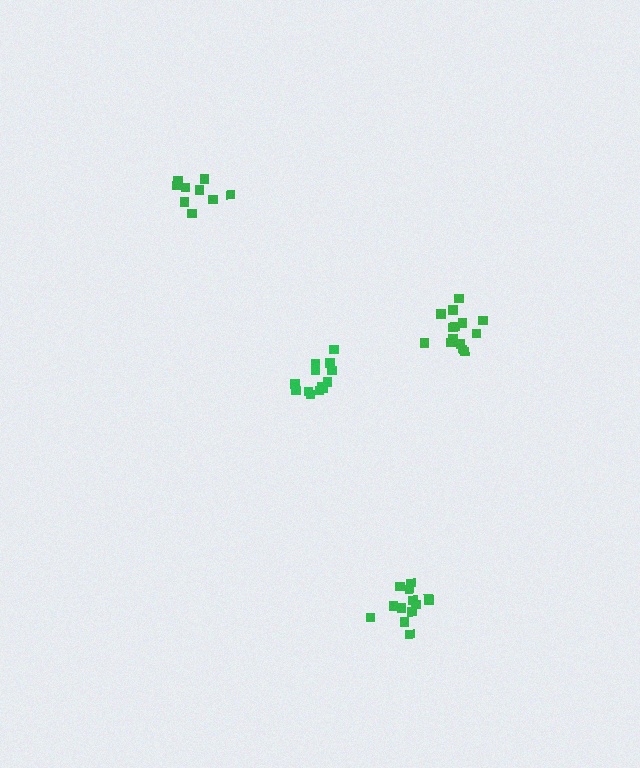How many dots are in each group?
Group 1: 10 dots, Group 2: 14 dots, Group 3: 13 dots, Group 4: 13 dots (50 total).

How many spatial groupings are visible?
There are 4 spatial groupings.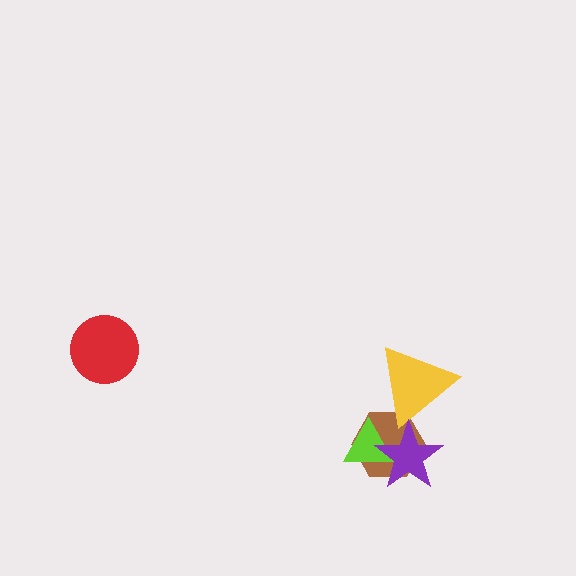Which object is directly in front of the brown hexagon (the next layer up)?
The yellow triangle is directly in front of the brown hexagon.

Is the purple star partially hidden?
No, no other shape covers it.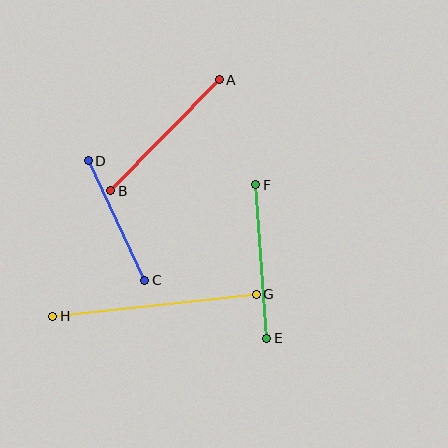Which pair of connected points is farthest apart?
Points G and H are farthest apart.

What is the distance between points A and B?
The distance is approximately 155 pixels.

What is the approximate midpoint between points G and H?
The midpoint is at approximately (155, 305) pixels.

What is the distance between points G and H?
The distance is approximately 205 pixels.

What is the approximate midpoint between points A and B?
The midpoint is at approximately (165, 135) pixels.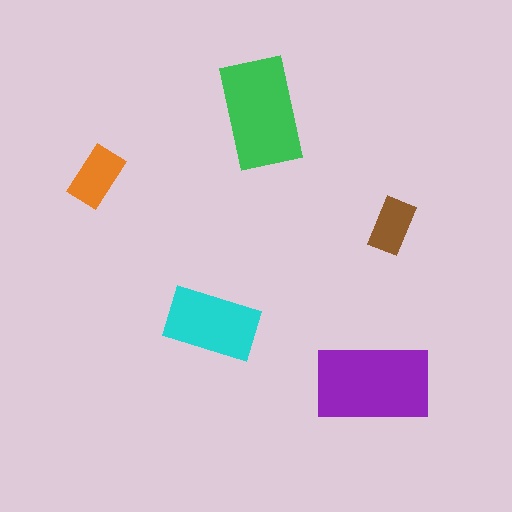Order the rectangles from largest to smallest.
the purple one, the green one, the cyan one, the orange one, the brown one.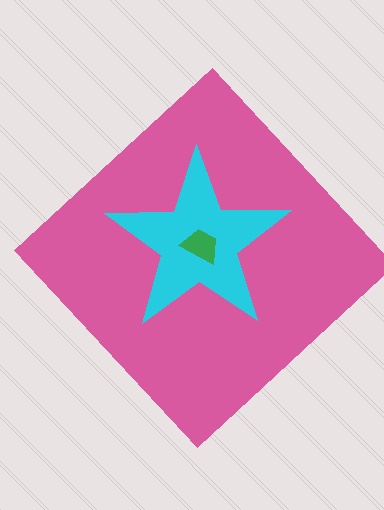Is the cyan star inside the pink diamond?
Yes.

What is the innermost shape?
The green trapezoid.